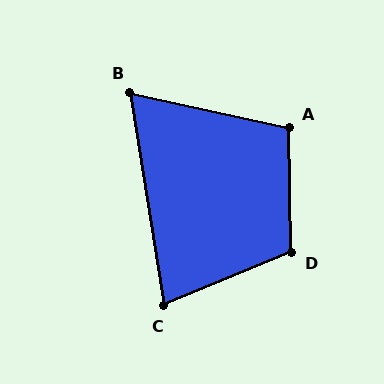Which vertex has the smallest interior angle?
B, at approximately 69 degrees.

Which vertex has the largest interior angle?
D, at approximately 111 degrees.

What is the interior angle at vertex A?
Approximately 103 degrees (obtuse).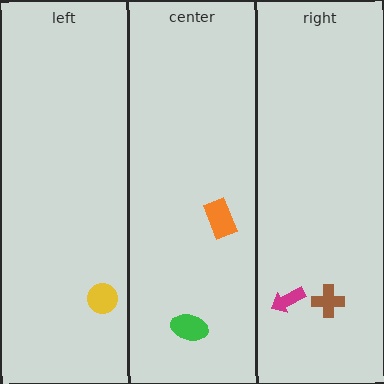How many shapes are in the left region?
1.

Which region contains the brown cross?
The right region.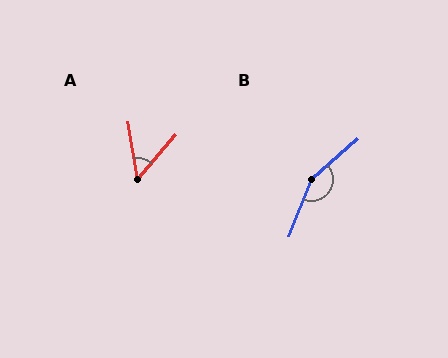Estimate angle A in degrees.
Approximately 50 degrees.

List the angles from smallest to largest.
A (50°), B (152°).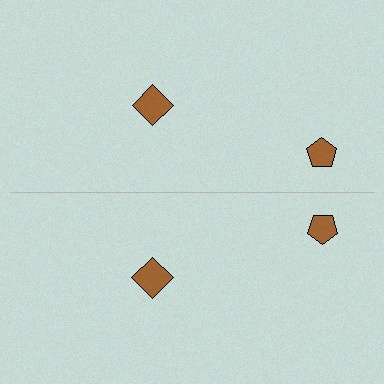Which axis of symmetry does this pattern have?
The pattern has a horizontal axis of symmetry running through the center of the image.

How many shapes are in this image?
There are 4 shapes in this image.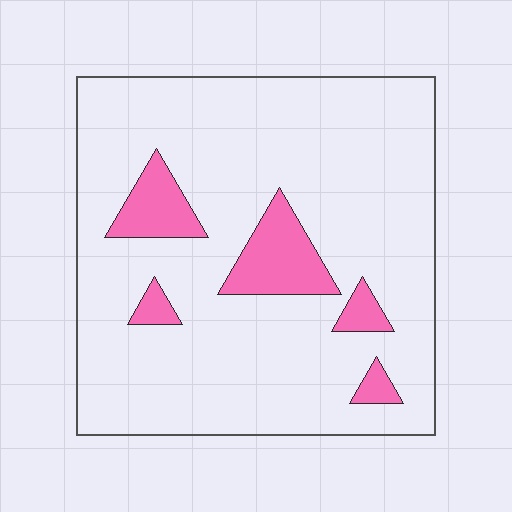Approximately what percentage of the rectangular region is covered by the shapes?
Approximately 10%.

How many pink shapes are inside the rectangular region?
5.